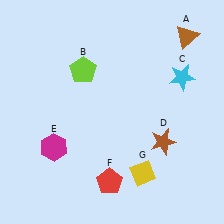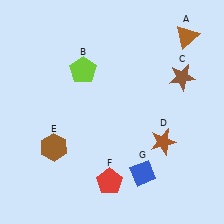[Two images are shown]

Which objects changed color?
C changed from cyan to brown. E changed from magenta to brown. G changed from yellow to blue.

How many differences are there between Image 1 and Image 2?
There are 3 differences between the two images.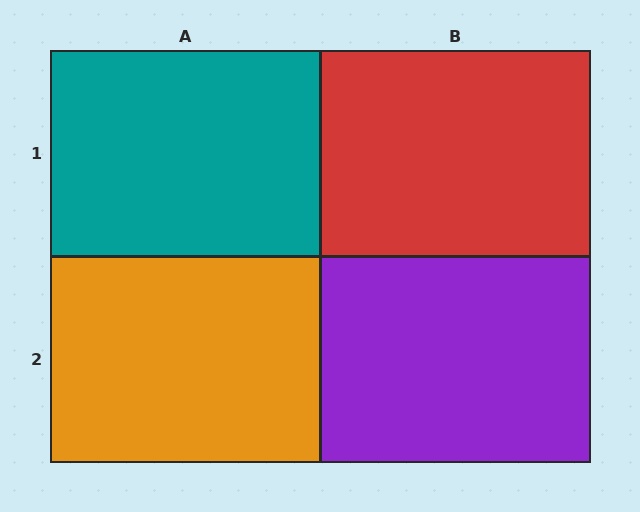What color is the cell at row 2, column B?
Purple.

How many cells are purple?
1 cell is purple.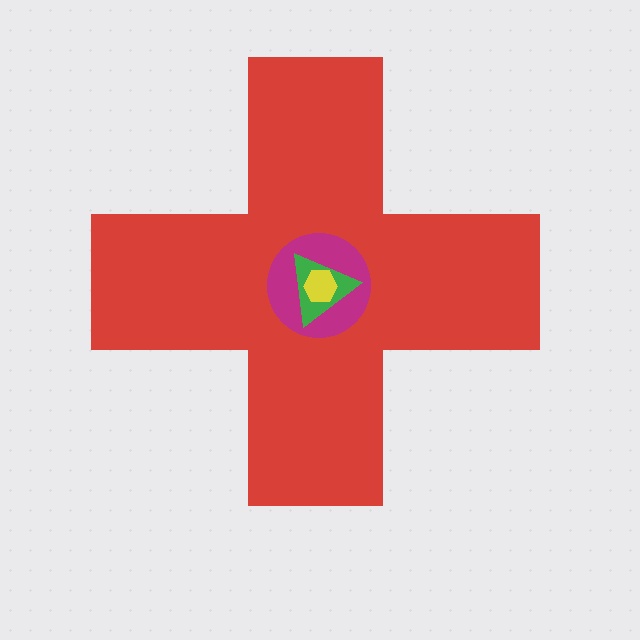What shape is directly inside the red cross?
The magenta circle.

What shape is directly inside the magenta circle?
The green triangle.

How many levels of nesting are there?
4.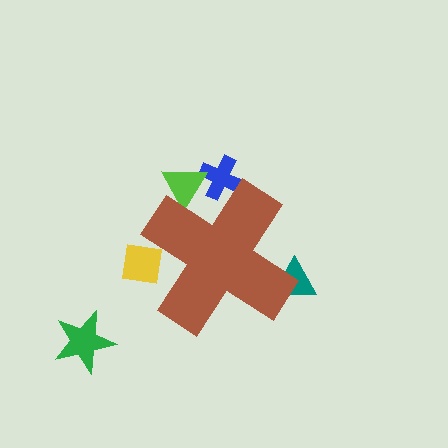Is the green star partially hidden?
No, the green star is fully visible.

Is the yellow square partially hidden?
Yes, the yellow square is partially hidden behind the brown cross.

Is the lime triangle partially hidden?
Yes, the lime triangle is partially hidden behind the brown cross.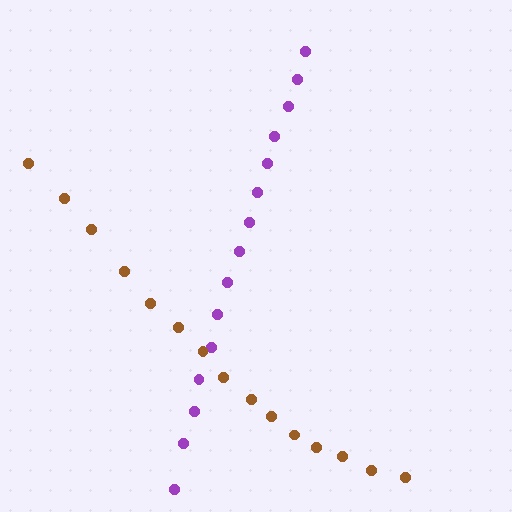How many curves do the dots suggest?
There are 2 distinct paths.